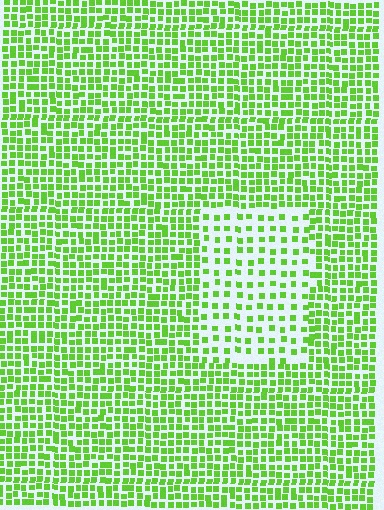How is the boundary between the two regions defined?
The boundary is defined by a change in element density (approximately 2.1x ratio). All elements are the same color, size, and shape.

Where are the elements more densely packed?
The elements are more densely packed outside the rectangle boundary.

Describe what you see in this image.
The image contains small lime elements arranged at two different densities. A rectangle-shaped region is visible where the elements are less densely packed than the surrounding area.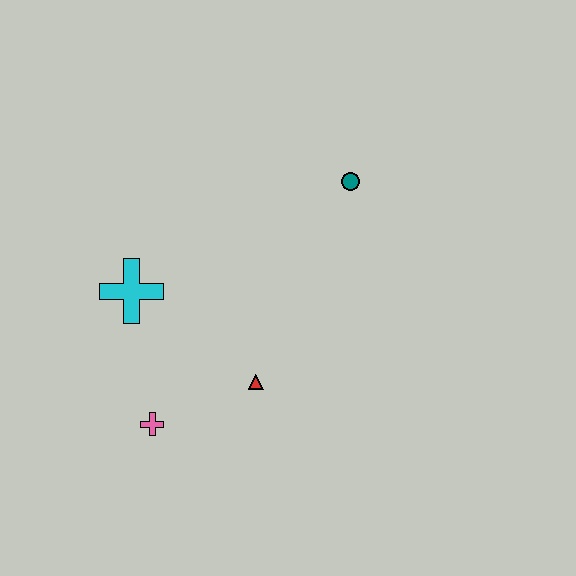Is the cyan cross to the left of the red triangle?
Yes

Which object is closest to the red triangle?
The pink cross is closest to the red triangle.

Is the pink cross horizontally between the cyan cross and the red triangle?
Yes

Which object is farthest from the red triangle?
The teal circle is farthest from the red triangle.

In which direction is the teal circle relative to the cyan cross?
The teal circle is to the right of the cyan cross.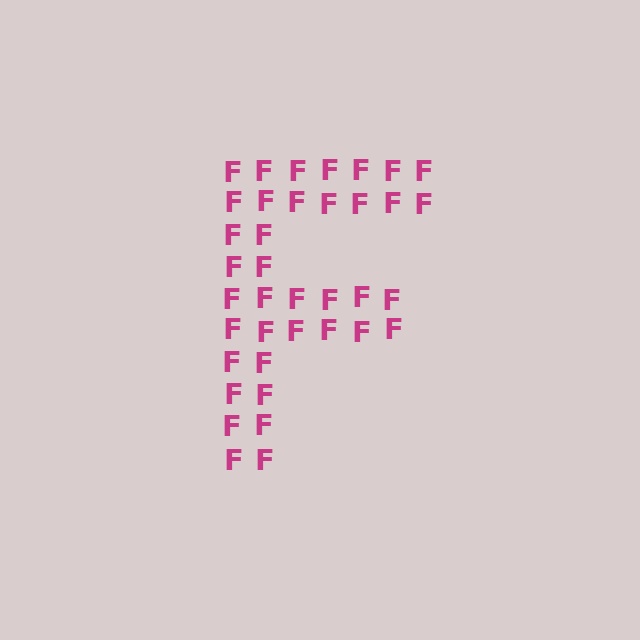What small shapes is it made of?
It is made of small letter F's.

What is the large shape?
The large shape is the letter F.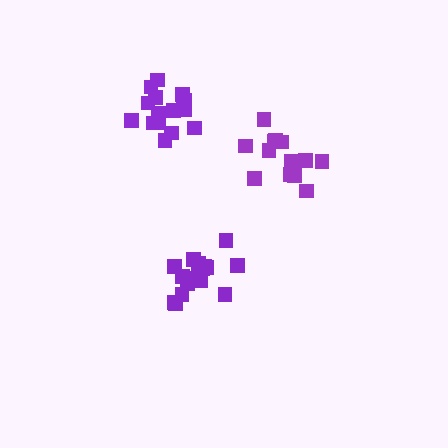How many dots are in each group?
Group 1: 16 dots, Group 2: 16 dots, Group 3: 14 dots (46 total).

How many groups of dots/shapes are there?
There are 3 groups.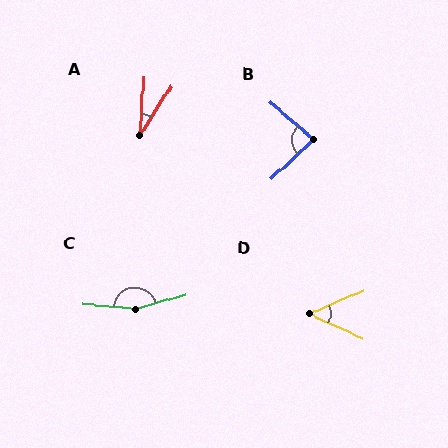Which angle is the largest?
C, at approximately 158 degrees.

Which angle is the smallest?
A, at approximately 30 degrees.